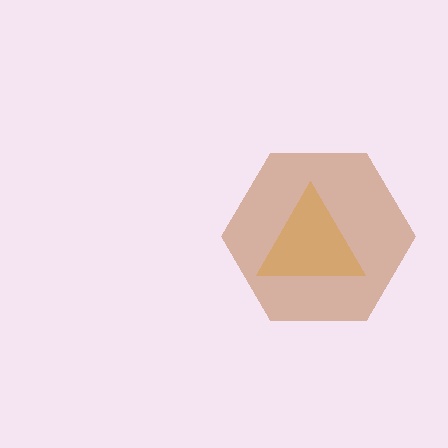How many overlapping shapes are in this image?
There are 2 overlapping shapes in the image.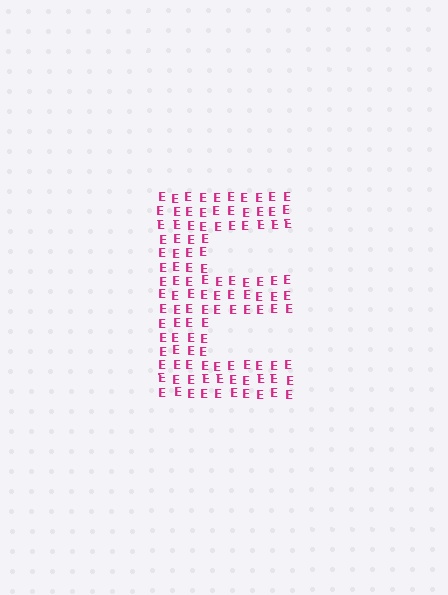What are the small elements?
The small elements are letter E's.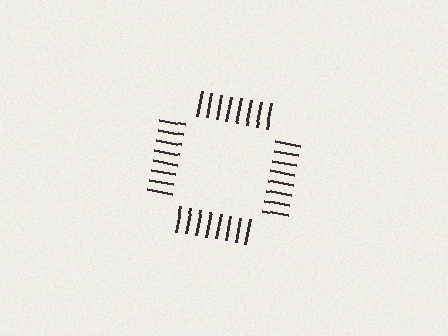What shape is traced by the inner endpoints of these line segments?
An illusory square — the line segments terminate on its edges but no continuous stroke is drawn.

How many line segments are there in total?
32 — 8 along each of the 4 edges.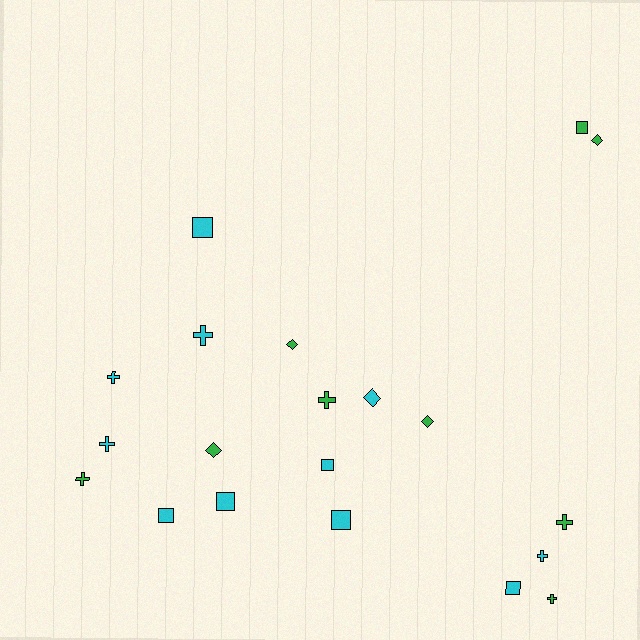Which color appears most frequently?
Cyan, with 11 objects.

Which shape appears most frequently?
Cross, with 8 objects.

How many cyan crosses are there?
There are 4 cyan crosses.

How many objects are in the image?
There are 20 objects.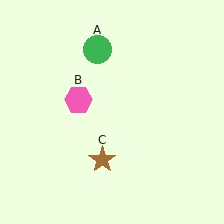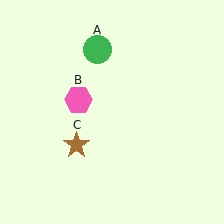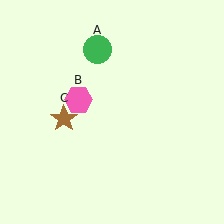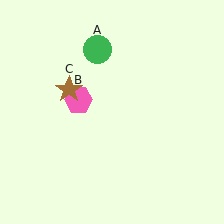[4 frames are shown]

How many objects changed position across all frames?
1 object changed position: brown star (object C).